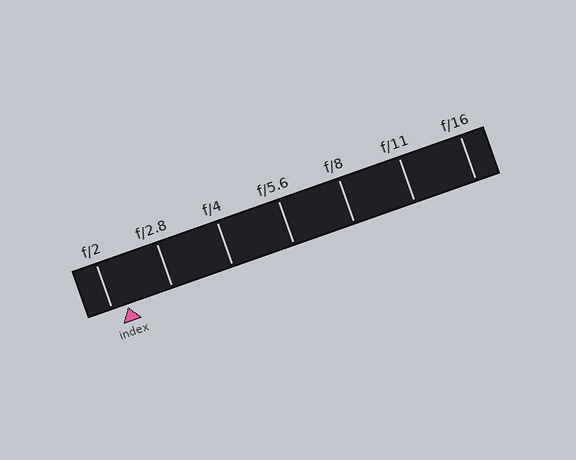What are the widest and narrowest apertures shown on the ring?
The widest aperture shown is f/2 and the narrowest is f/16.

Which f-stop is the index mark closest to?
The index mark is closest to f/2.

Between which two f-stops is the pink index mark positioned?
The index mark is between f/2 and f/2.8.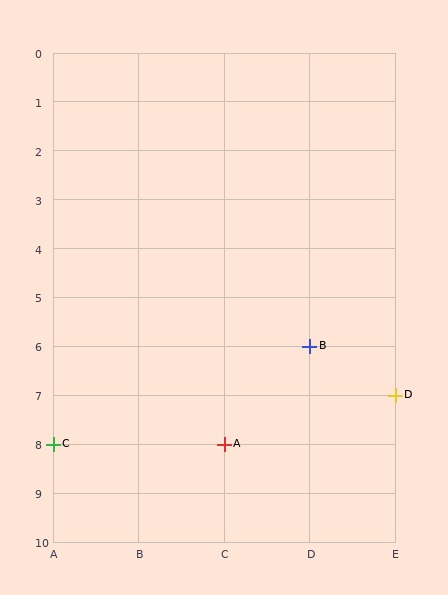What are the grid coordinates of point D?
Point D is at grid coordinates (E, 7).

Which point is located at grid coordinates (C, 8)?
Point A is at (C, 8).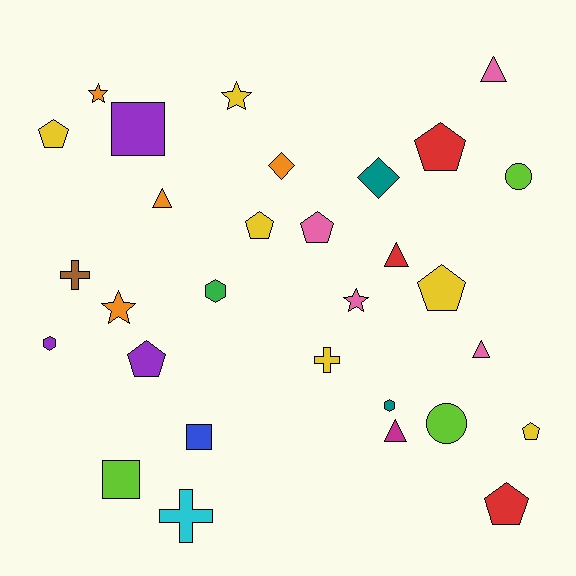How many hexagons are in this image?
There are 3 hexagons.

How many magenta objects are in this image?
There is 1 magenta object.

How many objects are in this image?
There are 30 objects.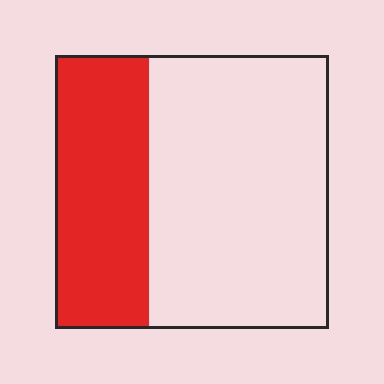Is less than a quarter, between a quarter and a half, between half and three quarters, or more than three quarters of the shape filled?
Between a quarter and a half.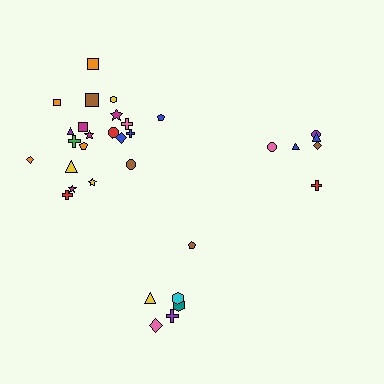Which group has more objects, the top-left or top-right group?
The top-left group.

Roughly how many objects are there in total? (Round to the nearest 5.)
Roughly 35 objects in total.